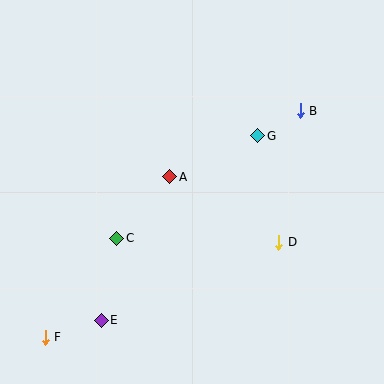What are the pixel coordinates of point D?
Point D is at (279, 242).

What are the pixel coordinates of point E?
Point E is at (101, 320).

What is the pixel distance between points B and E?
The distance between B and E is 289 pixels.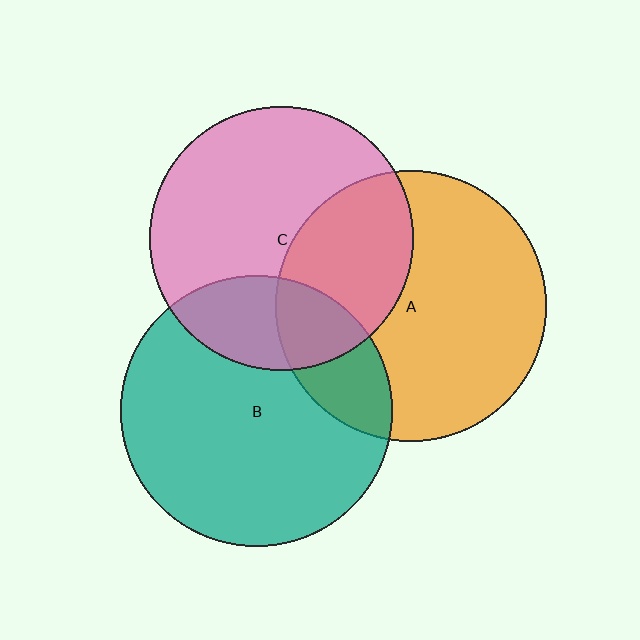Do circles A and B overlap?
Yes.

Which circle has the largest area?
Circle B (teal).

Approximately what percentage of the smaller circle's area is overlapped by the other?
Approximately 20%.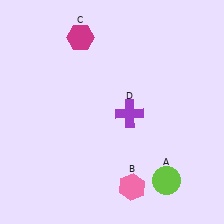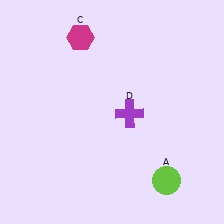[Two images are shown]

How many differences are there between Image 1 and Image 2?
There is 1 difference between the two images.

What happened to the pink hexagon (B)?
The pink hexagon (B) was removed in Image 2. It was in the bottom-right area of Image 1.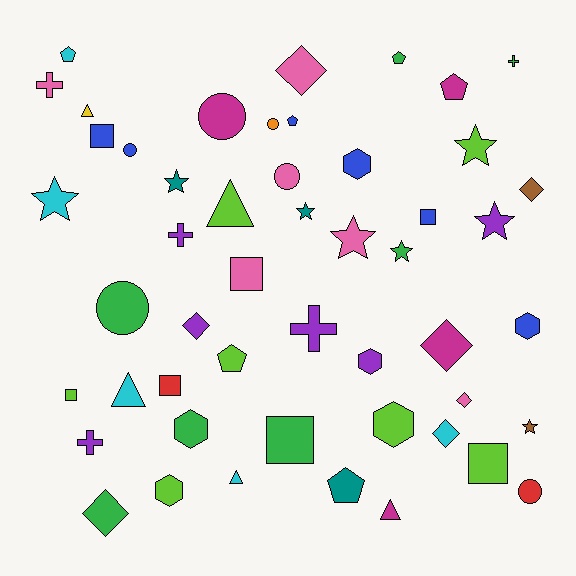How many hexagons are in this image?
There are 6 hexagons.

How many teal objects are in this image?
There are 3 teal objects.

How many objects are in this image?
There are 50 objects.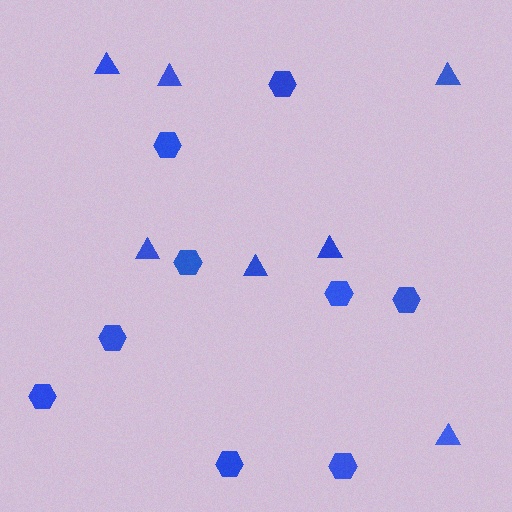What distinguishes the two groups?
There are 2 groups: one group of triangles (7) and one group of hexagons (9).